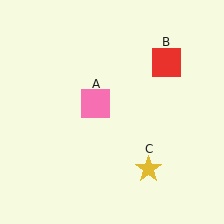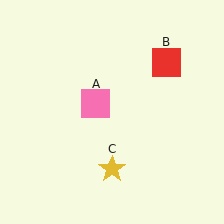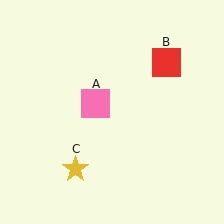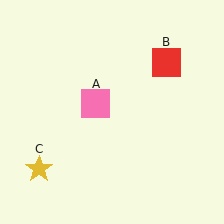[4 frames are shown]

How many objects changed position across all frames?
1 object changed position: yellow star (object C).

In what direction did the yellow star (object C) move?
The yellow star (object C) moved left.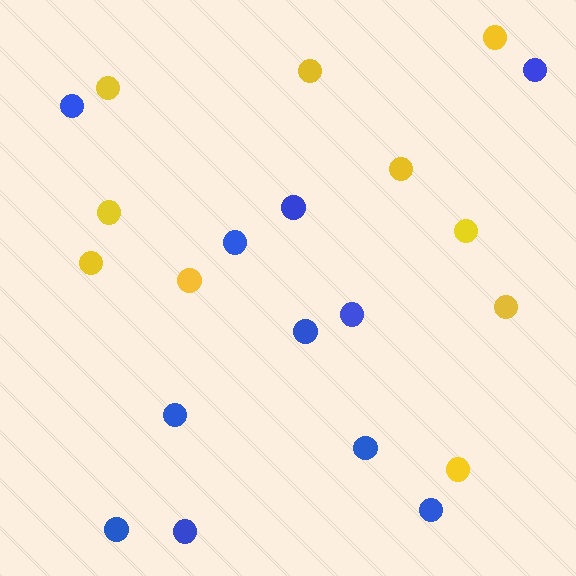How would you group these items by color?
There are 2 groups: one group of blue circles (11) and one group of yellow circles (10).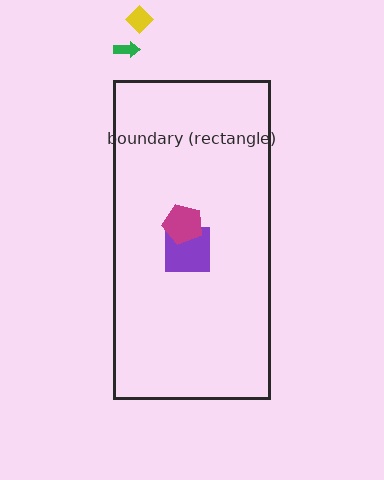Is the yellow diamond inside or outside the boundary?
Outside.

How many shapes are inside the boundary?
2 inside, 2 outside.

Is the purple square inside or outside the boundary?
Inside.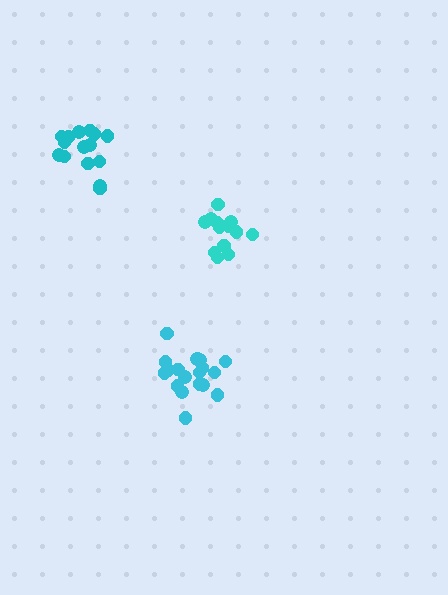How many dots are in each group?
Group 1: 19 dots, Group 2: 13 dots, Group 3: 15 dots (47 total).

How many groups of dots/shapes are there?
There are 3 groups.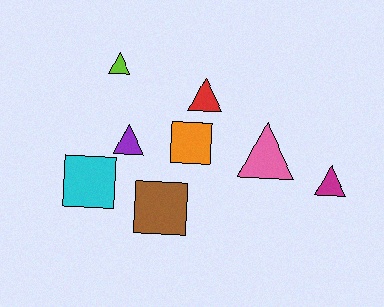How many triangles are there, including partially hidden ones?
There are 5 triangles.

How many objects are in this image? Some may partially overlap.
There are 8 objects.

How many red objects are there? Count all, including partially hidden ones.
There is 1 red object.